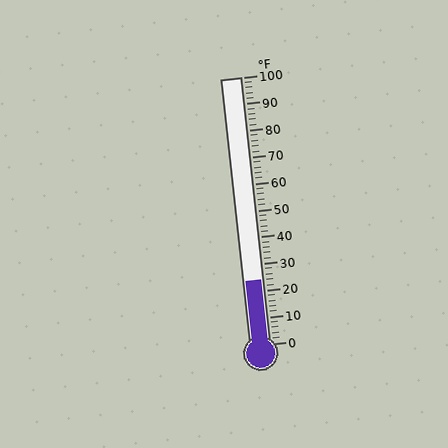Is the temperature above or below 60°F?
The temperature is below 60°F.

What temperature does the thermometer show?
The thermometer shows approximately 24°F.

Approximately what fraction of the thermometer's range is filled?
The thermometer is filled to approximately 25% of its range.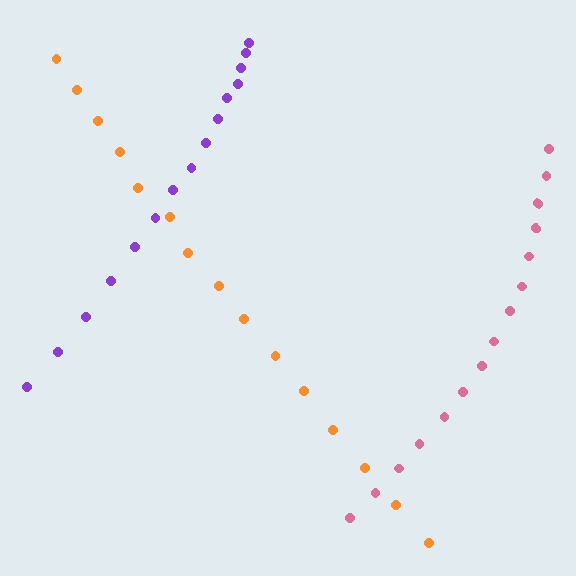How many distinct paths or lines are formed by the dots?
There are 3 distinct paths.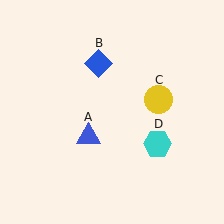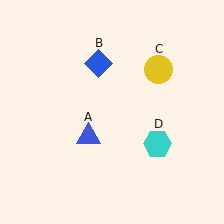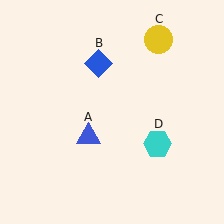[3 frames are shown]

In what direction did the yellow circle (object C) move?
The yellow circle (object C) moved up.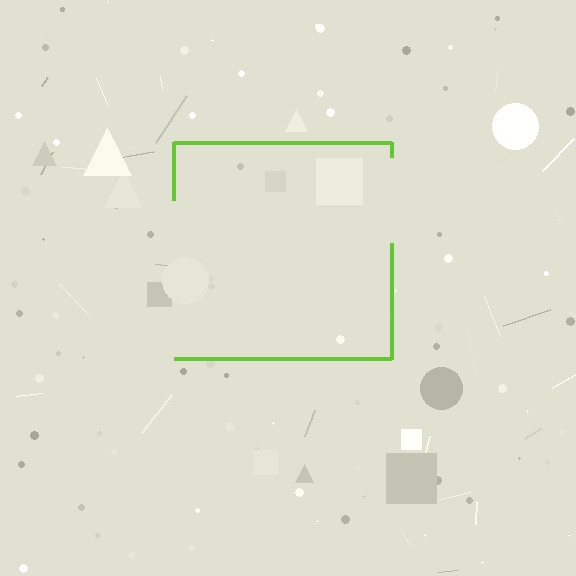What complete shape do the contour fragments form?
The contour fragments form a square.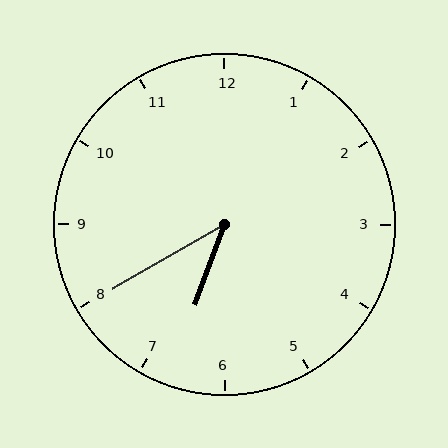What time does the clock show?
6:40.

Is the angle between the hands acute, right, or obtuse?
It is acute.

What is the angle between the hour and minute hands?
Approximately 40 degrees.